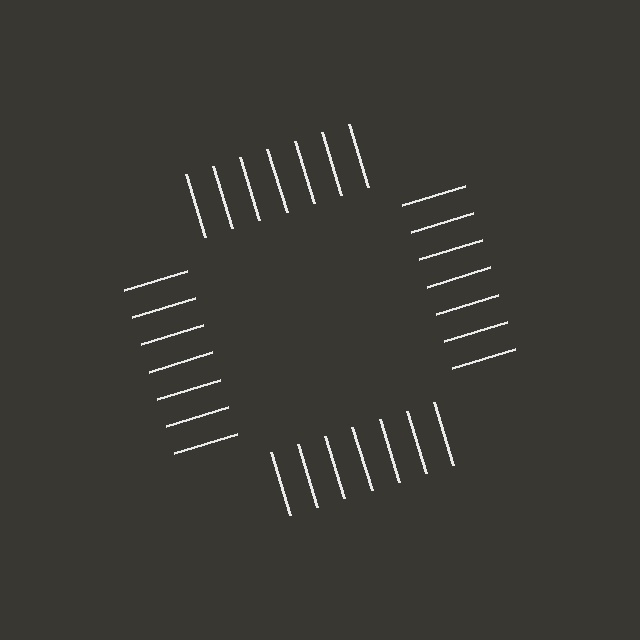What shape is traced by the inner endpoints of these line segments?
An illusory square — the line segments terminate on its edges but no continuous stroke is drawn.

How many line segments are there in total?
28 — 7 along each of the 4 edges.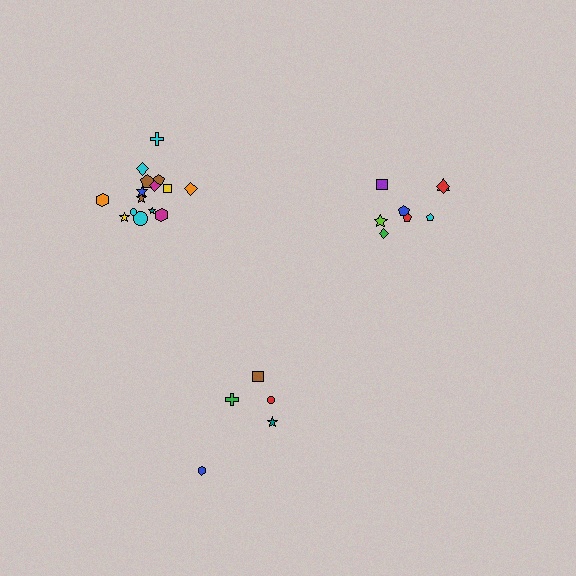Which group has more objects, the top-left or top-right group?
The top-left group.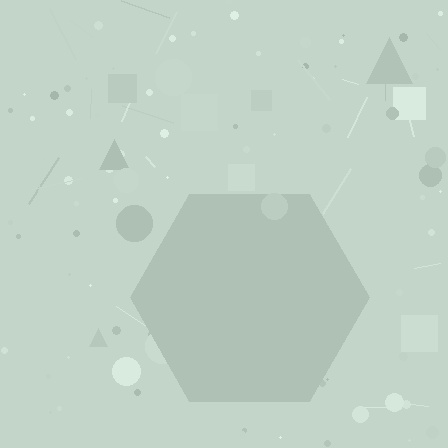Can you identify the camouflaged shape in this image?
The camouflaged shape is a hexagon.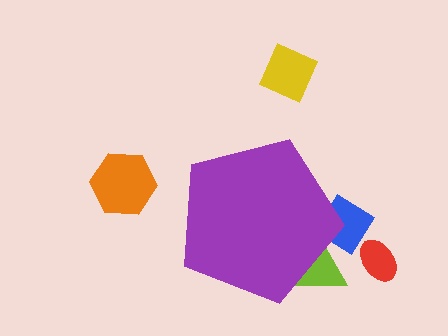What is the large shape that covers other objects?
A purple pentagon.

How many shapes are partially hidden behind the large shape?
2 shapes are partially hidden.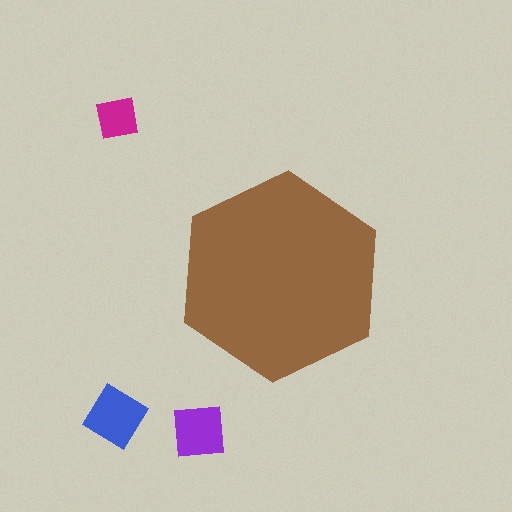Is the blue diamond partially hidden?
No, the blue diamond is fully visible.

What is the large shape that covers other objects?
A brown hexagon.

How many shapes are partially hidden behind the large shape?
0 shapes are partially hidden.